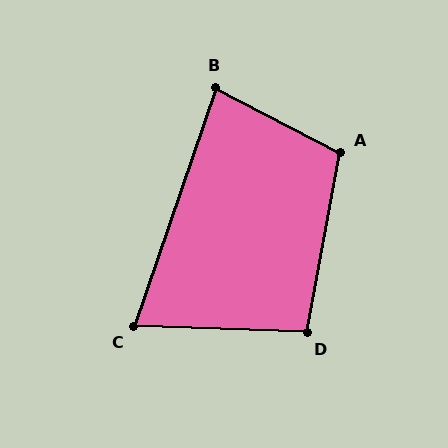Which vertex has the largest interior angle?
A, at approximately 107 degrees.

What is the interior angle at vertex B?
Approximately 82 degrees (acute).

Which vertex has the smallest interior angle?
C, at approximately 73 degrees.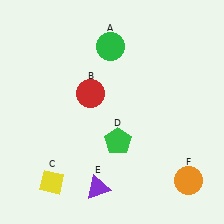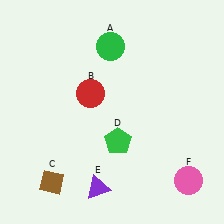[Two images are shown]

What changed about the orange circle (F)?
In Image 1, F is orange. In Image 2, it changed to pink.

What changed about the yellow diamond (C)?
In Image 1, C is yellow. In Image 2, it changed to brown.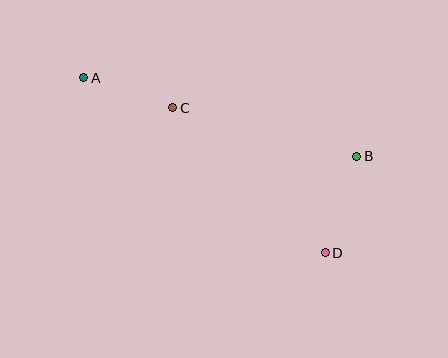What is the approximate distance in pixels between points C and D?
The distance between C and D is approximately 210 pixels.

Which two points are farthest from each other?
Points A and D are farthest from each other.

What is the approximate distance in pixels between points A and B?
The distance between A and B is approximately 284 pixels.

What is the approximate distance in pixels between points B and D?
The distance between B and D is approximately 102 pixels.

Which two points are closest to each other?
Points A and C are closest to each other.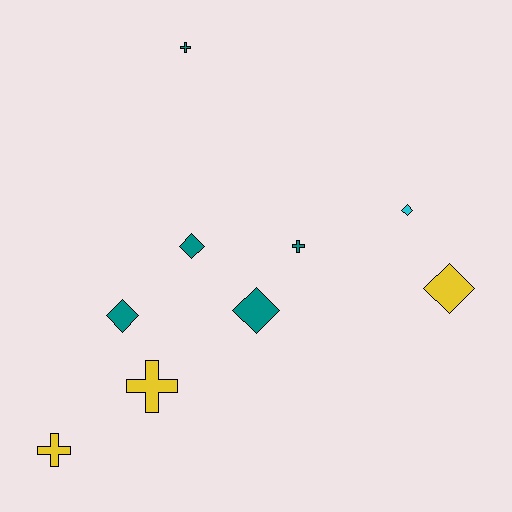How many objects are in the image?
There are 9 objects.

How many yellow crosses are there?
There are 2 yellow crosses.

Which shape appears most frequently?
Diamond, with 5 objects.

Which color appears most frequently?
Teal, with 5 objects.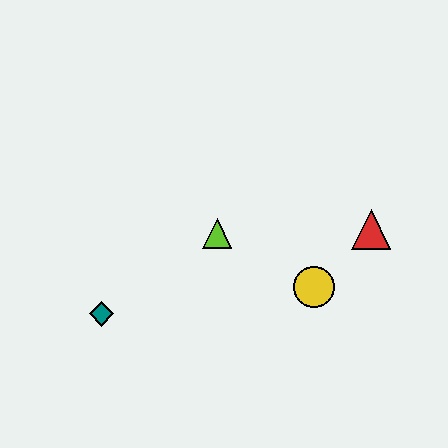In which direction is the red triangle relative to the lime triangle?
The red triangle is to the right of the lime triangle.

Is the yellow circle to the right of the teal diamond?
Yes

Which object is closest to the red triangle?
The yellow circle is closest to the red triangle.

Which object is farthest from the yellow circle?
The teal diamond is farthest from the yellow circle.